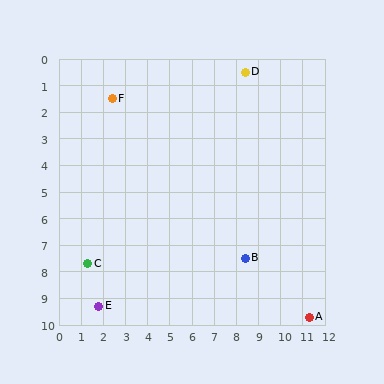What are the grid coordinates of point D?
Point D is at approximately (8.4, 0.5).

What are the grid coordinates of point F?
Point F is at approximately (2.4, 1.5).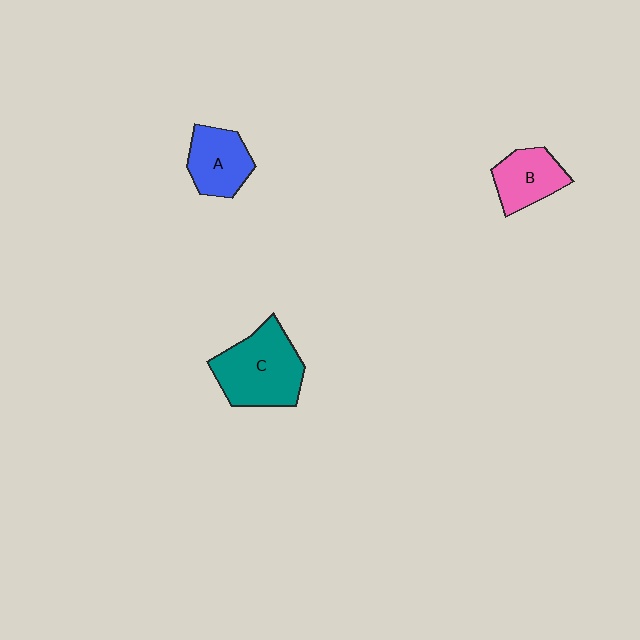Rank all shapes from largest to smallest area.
From largest to smallest: C (teal), A (blue), B (pink).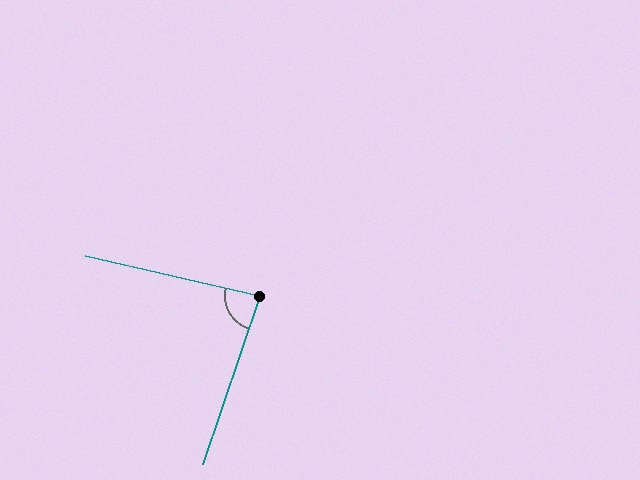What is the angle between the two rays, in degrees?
Approximately 84 degrees.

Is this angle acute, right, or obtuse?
It is acute.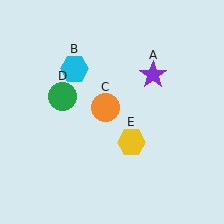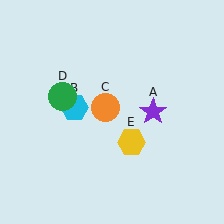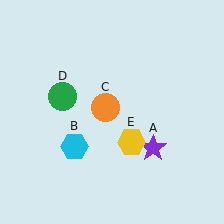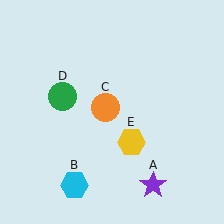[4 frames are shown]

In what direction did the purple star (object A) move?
The purple star (object A) moved down.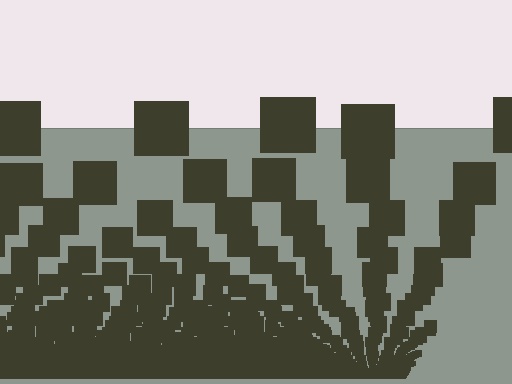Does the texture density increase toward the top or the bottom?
Density increases toward the bottom.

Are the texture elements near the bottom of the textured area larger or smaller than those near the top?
Smaller. The gradient is inverted — elements near the bottom are smaller and denser.